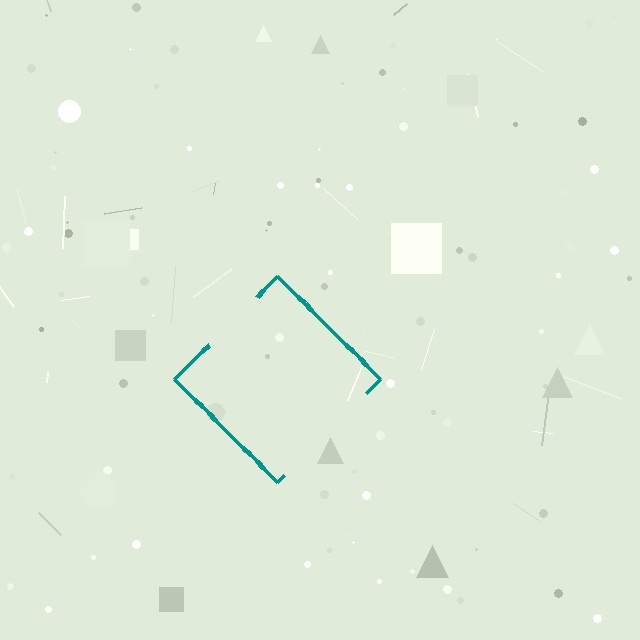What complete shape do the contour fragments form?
The contour fragments form a diamond.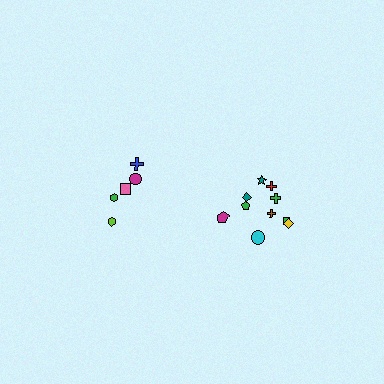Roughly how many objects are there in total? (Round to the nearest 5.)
Roughly 15 objects in total.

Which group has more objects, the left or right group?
The right group.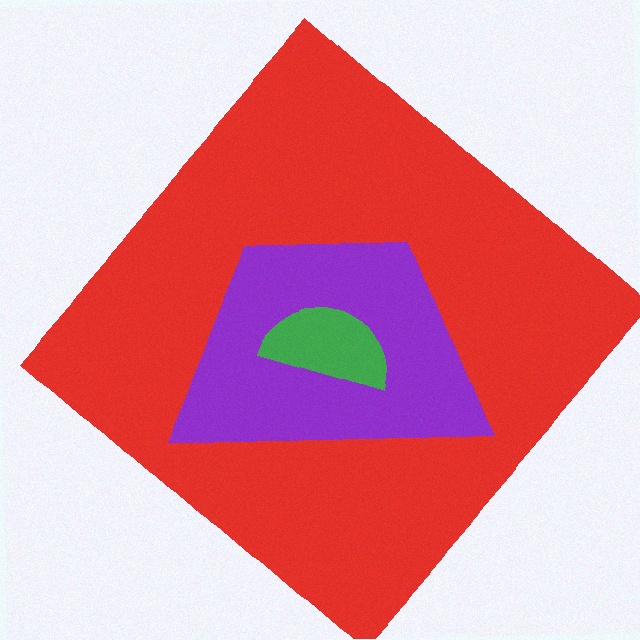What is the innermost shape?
The green semicircle.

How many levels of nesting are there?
3.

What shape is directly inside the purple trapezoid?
The green semicircle.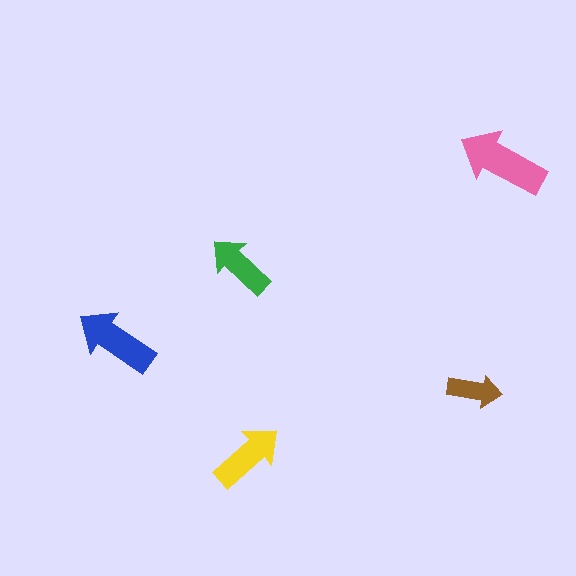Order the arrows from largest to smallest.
the pink one, the blue one, the yellow one, the green one, the brown one.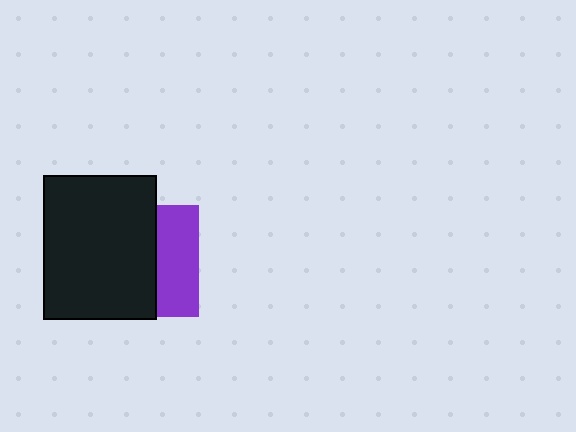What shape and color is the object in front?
The object in front is a black rectangle.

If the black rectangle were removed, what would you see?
You would see the complete purple square.